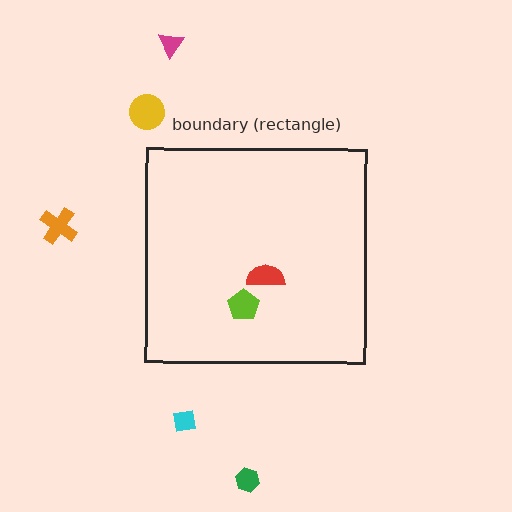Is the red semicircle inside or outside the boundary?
Inside.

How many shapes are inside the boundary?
2 inside, 5 outside.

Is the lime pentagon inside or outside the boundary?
Inside.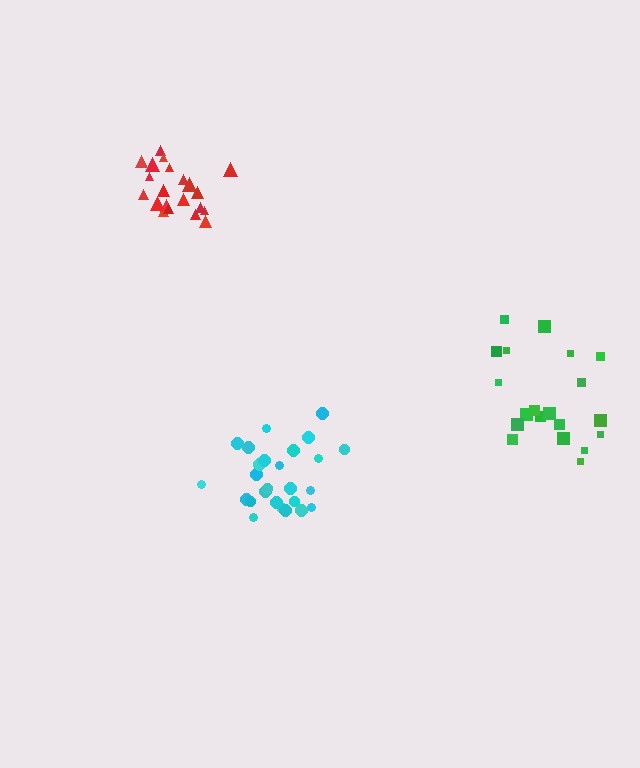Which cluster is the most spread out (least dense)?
Green.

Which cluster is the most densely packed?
Red.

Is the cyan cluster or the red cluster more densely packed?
Red.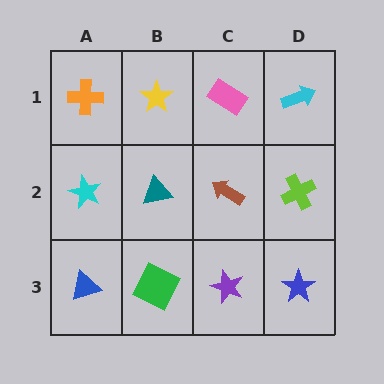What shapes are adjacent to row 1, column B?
A teal triangle (row 2, column B), an orange cross (row 1, column A), a pink rectangle (row 1, column C).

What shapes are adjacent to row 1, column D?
A lime cross (row 2, column D), a pink rectangle (row 1, column C).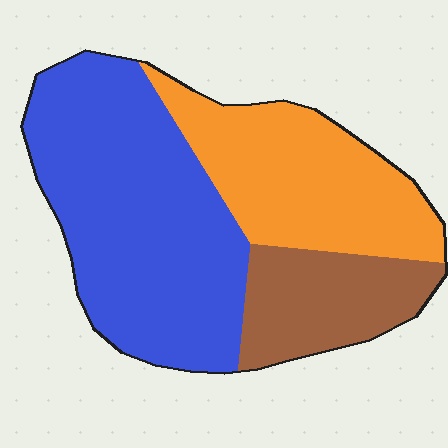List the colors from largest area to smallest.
From largest to smallest: blue, orange, brown.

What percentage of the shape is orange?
Orange covers 31% of the shape.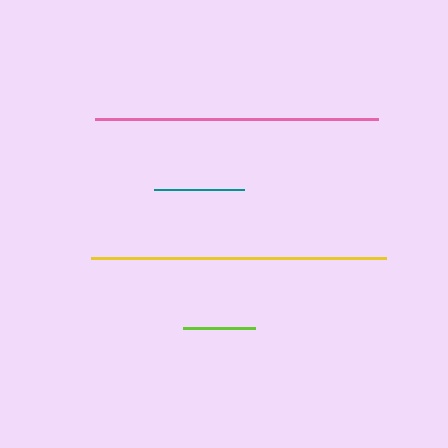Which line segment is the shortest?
The lime line is the shortest at approximately 72 pixels.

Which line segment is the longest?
The yellow line is the longest at approximately 294 pixels.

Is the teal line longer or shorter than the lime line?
The teal line is longer than the lime line.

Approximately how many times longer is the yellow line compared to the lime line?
The yellow line is approximately 4.1 times the length of the lime line.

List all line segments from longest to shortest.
From longest to shortest: yellow, pink, teal, lime.